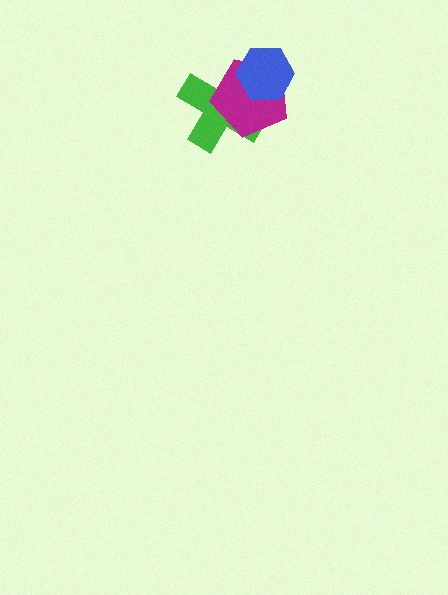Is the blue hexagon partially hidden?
No, no other shape covers it.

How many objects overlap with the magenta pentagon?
2 objects overlap with the magenta pentagon.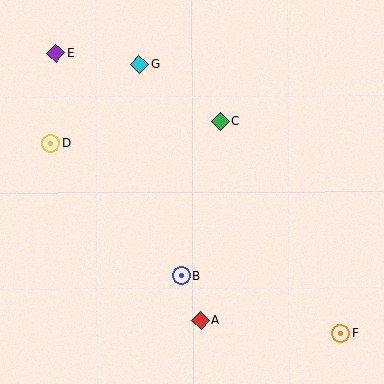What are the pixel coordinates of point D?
Point D is at (51, 143).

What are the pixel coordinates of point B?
Point B is at (181, 276).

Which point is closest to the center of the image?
Point C at (220, 121) is closest to the center.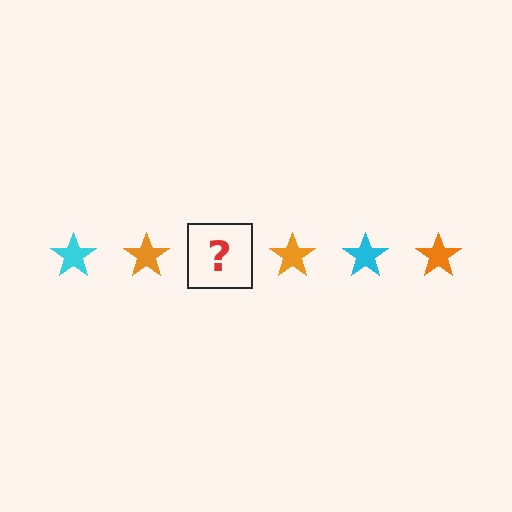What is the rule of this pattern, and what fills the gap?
The rule is that the pattern cycles through cyan, orange stars. The gap should be filled with a cyan star.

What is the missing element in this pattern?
The missing element is a cyan star.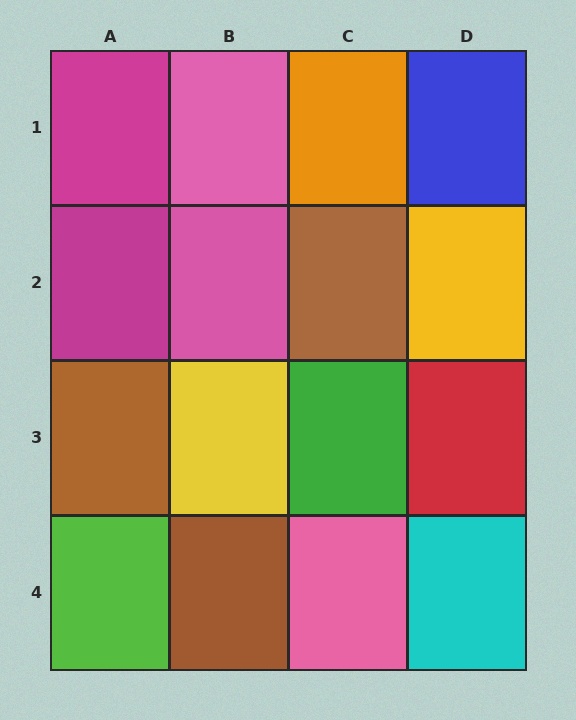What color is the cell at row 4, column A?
Lime.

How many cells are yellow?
2 cells are yellow.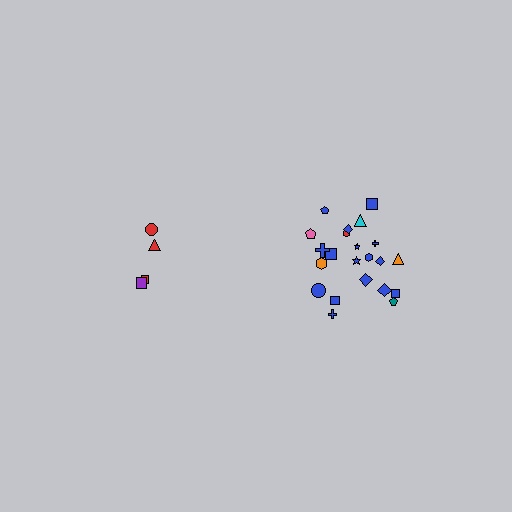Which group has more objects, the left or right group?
The right group.